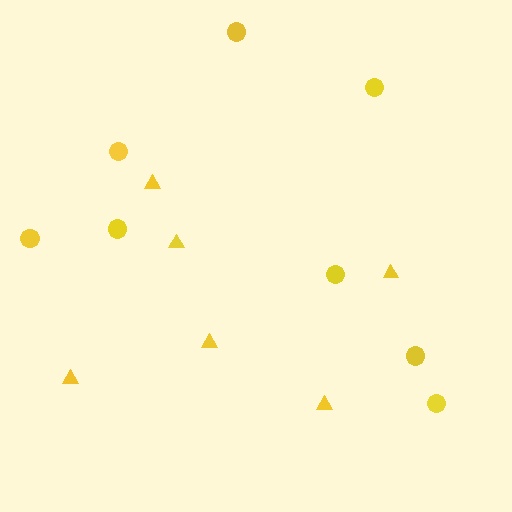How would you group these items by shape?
There are 2 groups: one group of triangles (6) and one group of circles (8).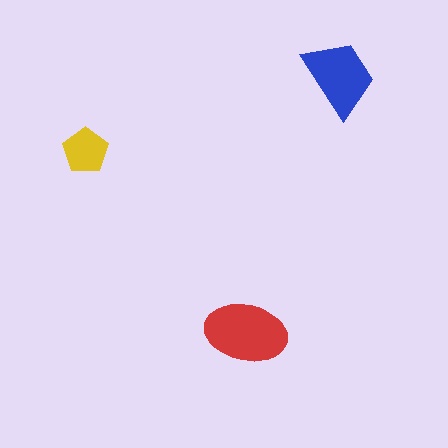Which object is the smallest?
The yellow pentagon.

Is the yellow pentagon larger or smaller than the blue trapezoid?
Smaller.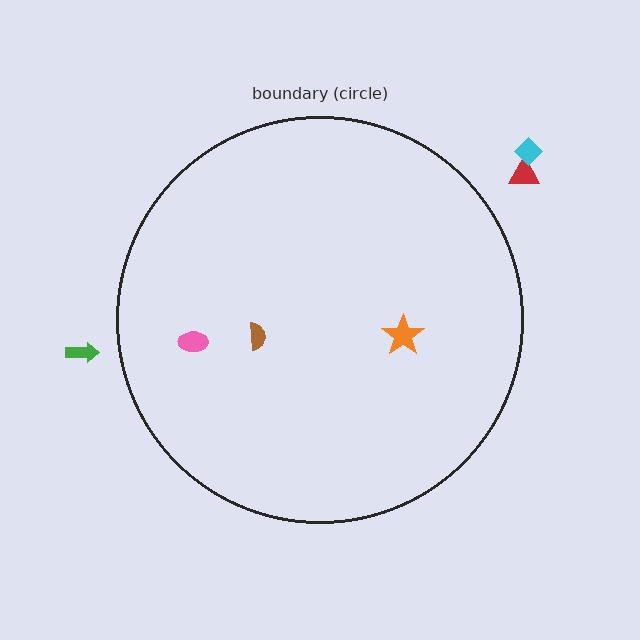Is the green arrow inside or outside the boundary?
Outside.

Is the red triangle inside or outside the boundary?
Outside.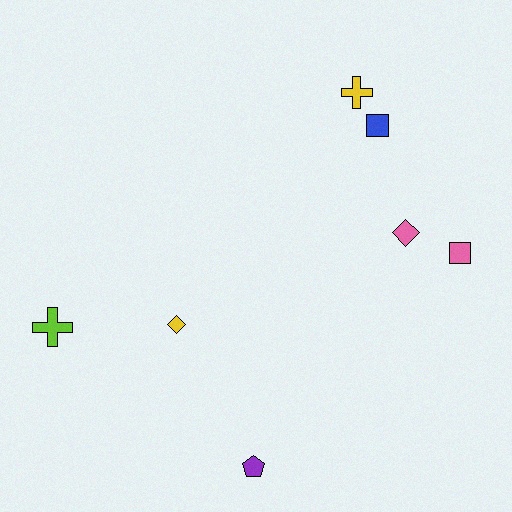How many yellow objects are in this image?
There are 2 yellow objects.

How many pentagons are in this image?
There is 1 pentagon.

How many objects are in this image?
There are 7 objects.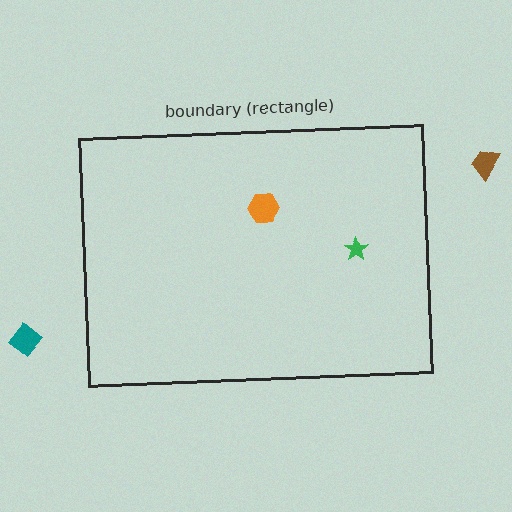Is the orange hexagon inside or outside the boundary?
Inside.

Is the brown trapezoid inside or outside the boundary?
Outside.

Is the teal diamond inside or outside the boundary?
Outside.